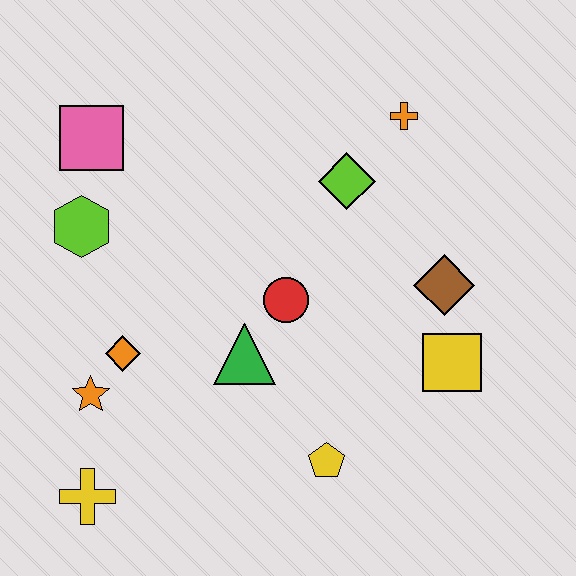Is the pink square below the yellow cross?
No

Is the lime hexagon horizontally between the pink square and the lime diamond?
No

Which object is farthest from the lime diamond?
The yellow cross is farthest from the lime diamond.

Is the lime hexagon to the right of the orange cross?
No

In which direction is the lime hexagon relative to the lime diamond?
The lime hexagon is to the left of the lime diamond.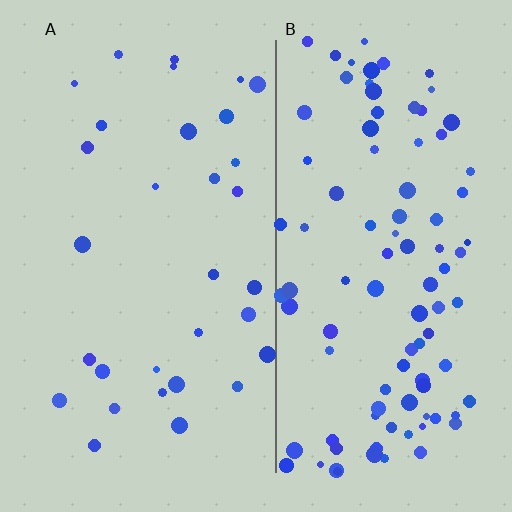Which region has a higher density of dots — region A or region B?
B (the right).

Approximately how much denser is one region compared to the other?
Approximately 3.1× — region B over region A.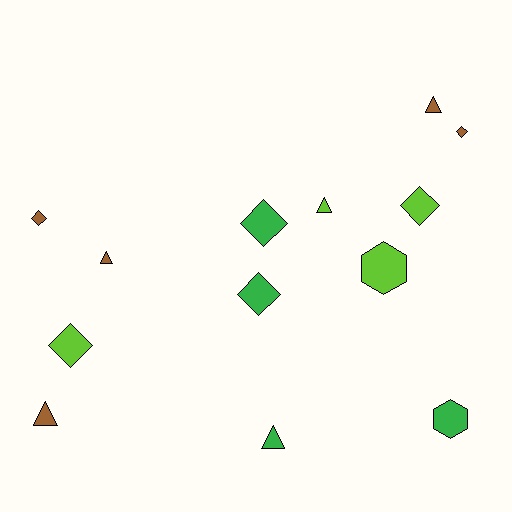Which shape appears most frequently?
Diamond, with 6 objects.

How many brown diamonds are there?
There are 2 brown diamonds.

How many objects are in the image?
There are 13 objects.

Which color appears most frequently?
Brown, with 5 objects.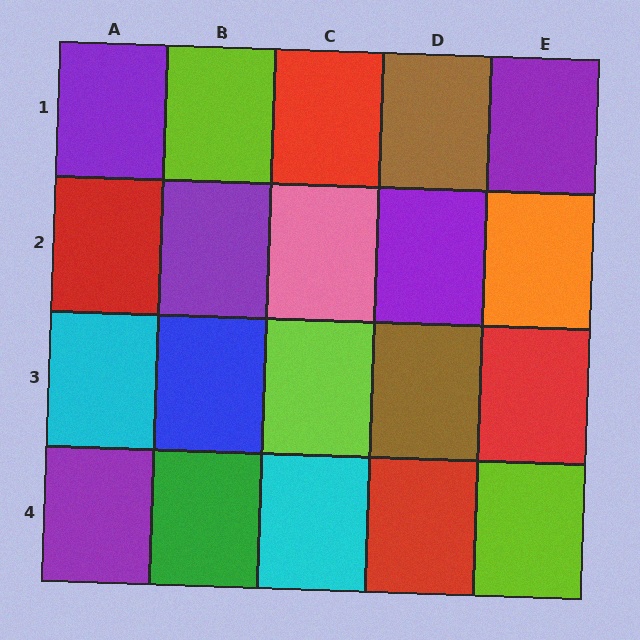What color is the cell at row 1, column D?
Brown.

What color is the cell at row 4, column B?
Green.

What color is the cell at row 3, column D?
Brown.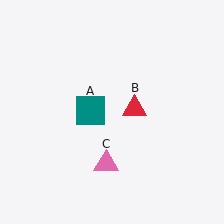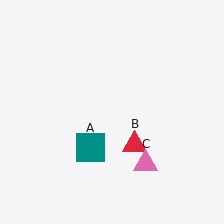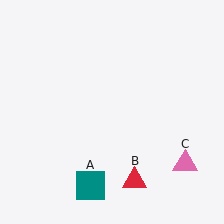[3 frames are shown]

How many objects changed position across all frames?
3 objects changed position: teal square (object A), red triangle (object B), pink triangle (object C).